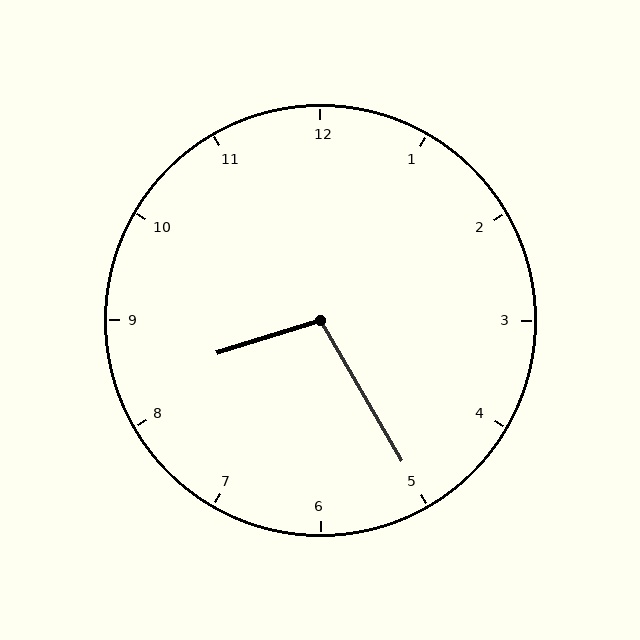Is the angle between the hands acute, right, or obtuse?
It is obtuse.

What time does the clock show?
8:25.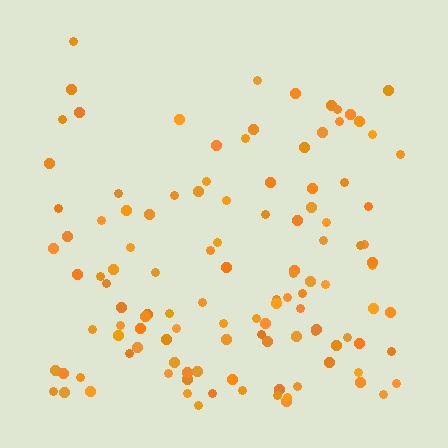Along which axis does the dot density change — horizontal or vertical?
Vertical.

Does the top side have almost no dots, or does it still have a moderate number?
Still a moderate number, just noticeably fewer than the bottom.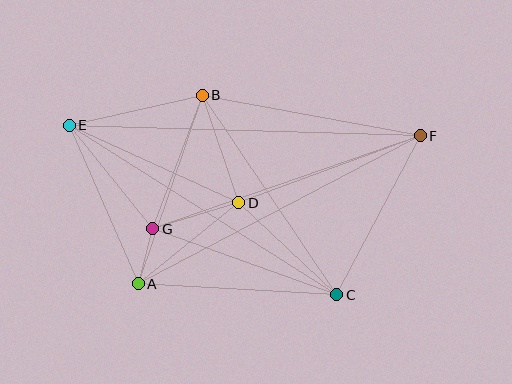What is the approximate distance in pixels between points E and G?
The distance between E and G is approximately 133 pixels.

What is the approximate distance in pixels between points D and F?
The distance between D and F is approximately 193 pixels.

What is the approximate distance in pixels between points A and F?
The distance between A and F is approximately 318 pixels.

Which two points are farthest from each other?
Points E and F are farthest from each other.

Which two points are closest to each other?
Points A and G are closest to each other.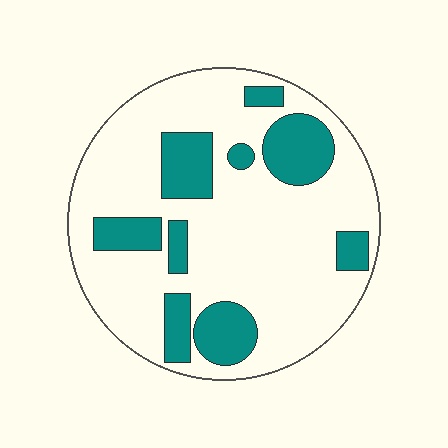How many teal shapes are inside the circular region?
9.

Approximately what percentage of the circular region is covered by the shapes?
Approximately 25%.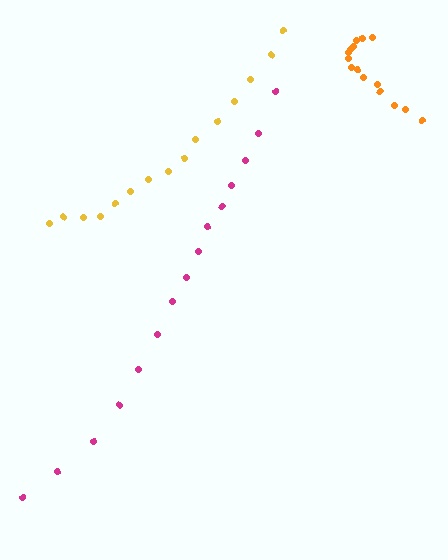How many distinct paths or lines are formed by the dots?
There are 3 distinct paths.